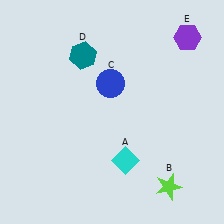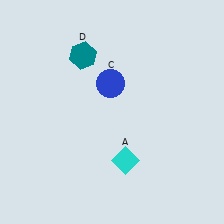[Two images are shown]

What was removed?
The purple hexagon (E), the lime star (B) were removed in Image 2.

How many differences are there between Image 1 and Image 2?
There are 2 differences between the two images.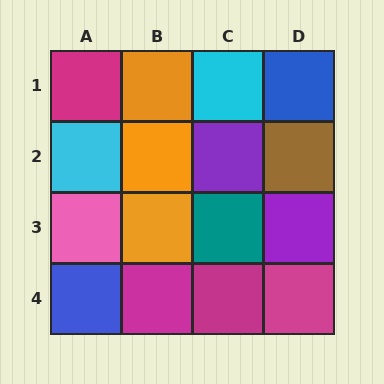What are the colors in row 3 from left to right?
Pink, orange, teal, purple.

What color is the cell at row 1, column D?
Blue.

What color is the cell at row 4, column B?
Magenta.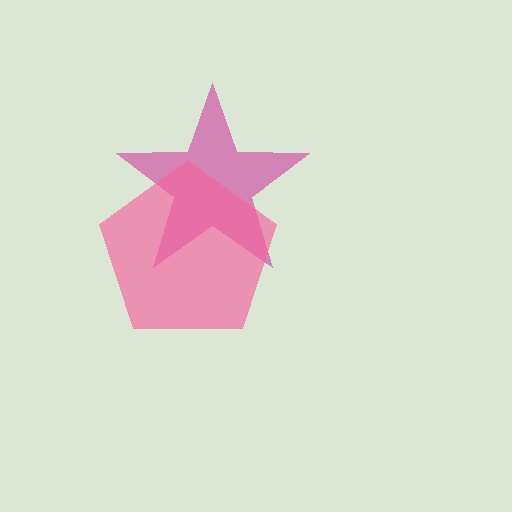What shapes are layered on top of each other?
The layered shapes are: a magenta star, a pink pentagon.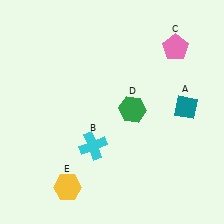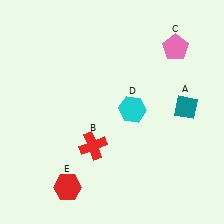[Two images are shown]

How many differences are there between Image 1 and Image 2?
There are 3 differences between the two images.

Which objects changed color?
B changed from cyan to red. D changed from green to cyan. E changed from yellow to red.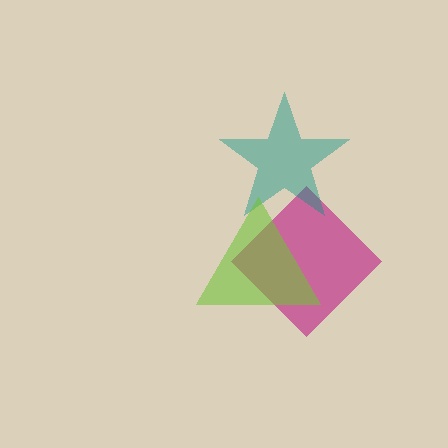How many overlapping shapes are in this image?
There are 3 overlapping shapes in the image.